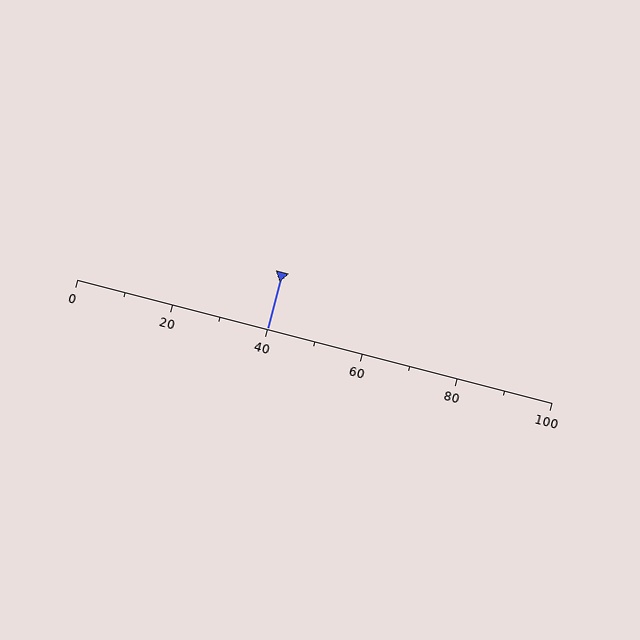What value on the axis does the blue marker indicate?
The marker indicates approximately 40.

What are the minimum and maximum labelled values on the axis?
The axis runs from 0 to 100.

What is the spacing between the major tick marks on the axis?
The major ticks are spaced 20 apart.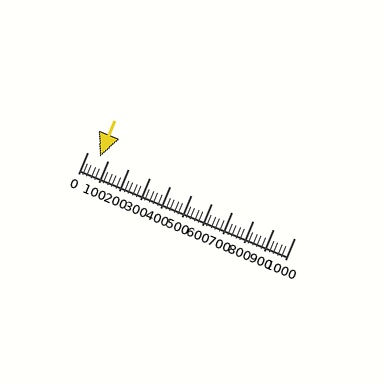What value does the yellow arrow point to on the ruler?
The yellow arrow points to approximately 59.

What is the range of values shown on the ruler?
The ruler shows values from 0 to 1000.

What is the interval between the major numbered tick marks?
The major tick marks are spaced 100 units apart.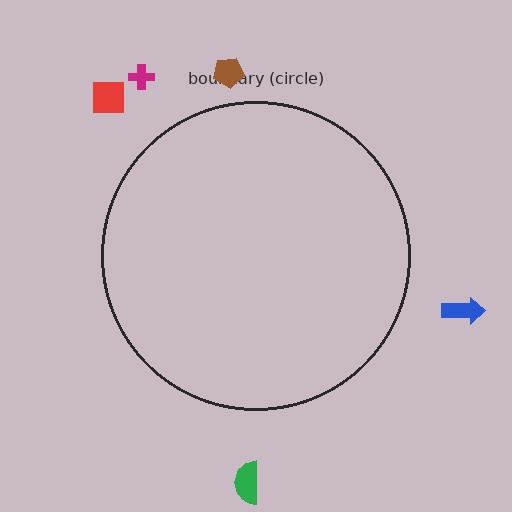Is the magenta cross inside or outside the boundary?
Outside.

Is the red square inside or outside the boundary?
Outside.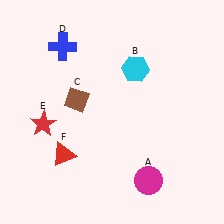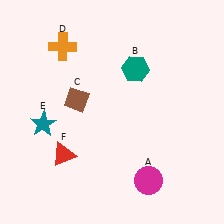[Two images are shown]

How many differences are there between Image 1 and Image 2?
There are 3 differences between the two images.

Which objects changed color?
B changed from cyan to teal. D changed from blue to orange. E changed from red to teal.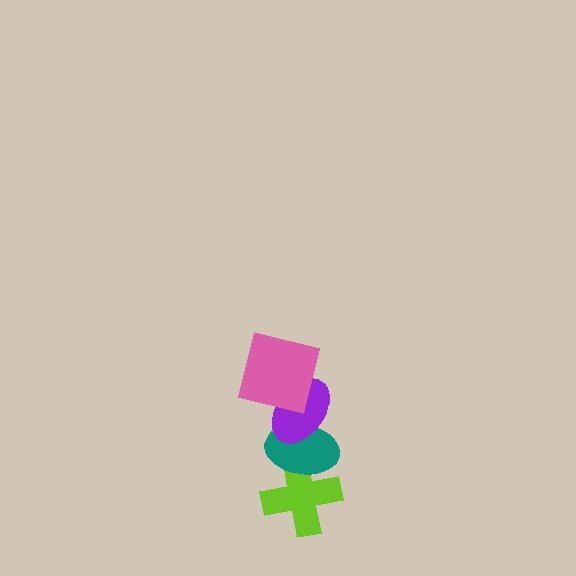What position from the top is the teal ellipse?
The teal ellipse is 3rd from the top.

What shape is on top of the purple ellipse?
The pink square is on top of the purple ellipse.